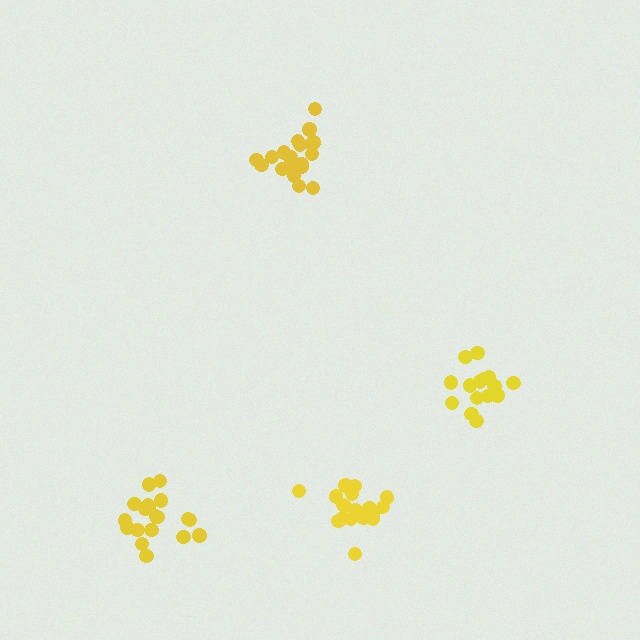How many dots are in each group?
Group 1: 20 dots, Group 2: 19 dots, Group 3: 15 dots, Group 4: 18 dots (72 total).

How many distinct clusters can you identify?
There are 4 distinct clusters.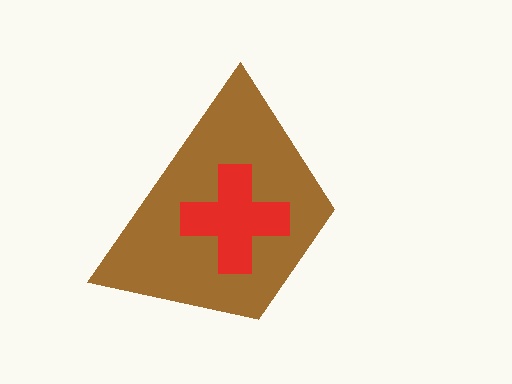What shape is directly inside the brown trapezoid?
The red cross.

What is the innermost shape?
The red cross.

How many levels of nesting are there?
2.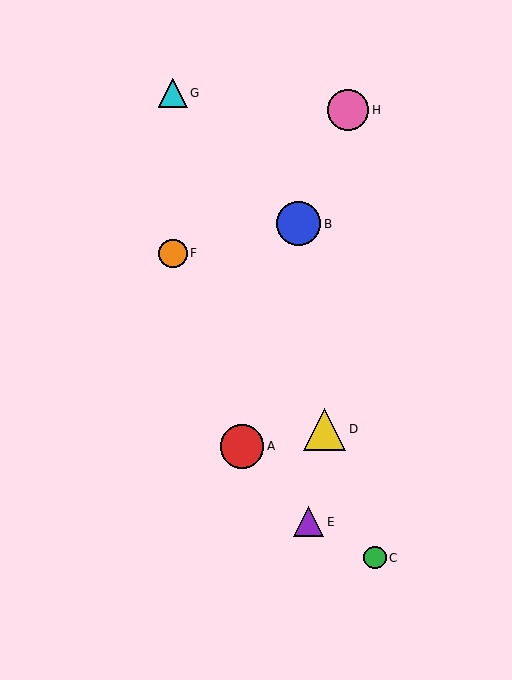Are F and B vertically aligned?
No, F is at x≈173 and B is at x≈299.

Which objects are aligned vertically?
Objects F, G are aligned vertically.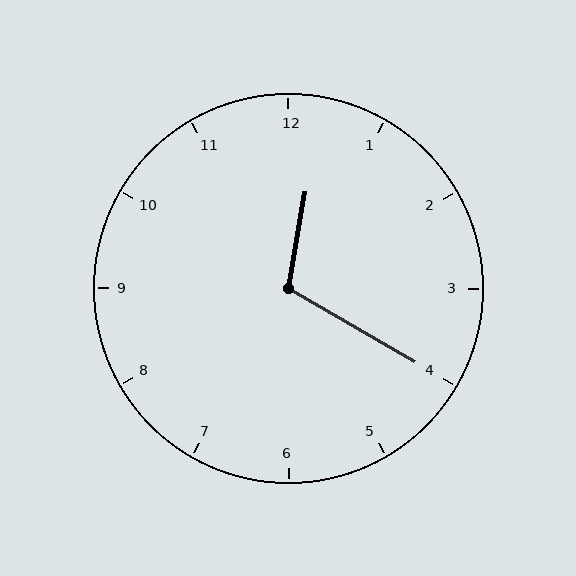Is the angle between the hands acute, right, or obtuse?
It is obtuse.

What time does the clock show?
12:20.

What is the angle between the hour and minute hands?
Approximately 110 degrees.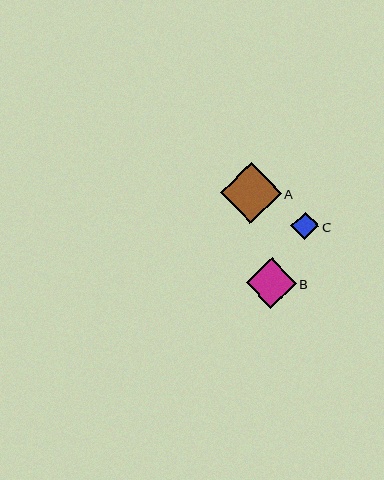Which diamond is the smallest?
Diamond C is the smallest with a size of approximately 28 pixels.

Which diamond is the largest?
Diamond A is the largest with a size of approximately 61 pixels.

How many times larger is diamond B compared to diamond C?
Diamond B is approximately 1.8 times the size of diamond C.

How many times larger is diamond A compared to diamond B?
Diamond A is approximately 1.2 times the size of diamond B.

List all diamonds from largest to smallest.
From largest to smallest: A, B, C.